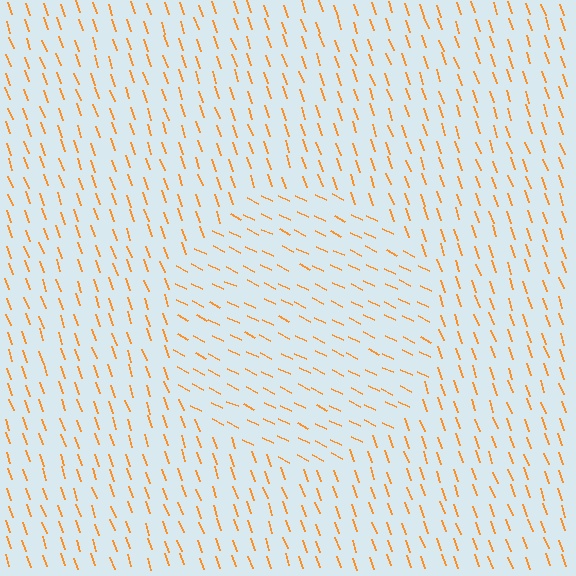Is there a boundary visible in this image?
Yes, there is a texture boundary formed by a change in line orientation.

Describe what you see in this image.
The image is filled with small orange line segments. A circle region in the image has lines oriented differently from the surrounding lines, creating a visible texture boundary.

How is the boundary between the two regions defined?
The boundary is defined purely by a change in line orientation (approximately 45 degrees difference). All lines are the same color and thickness.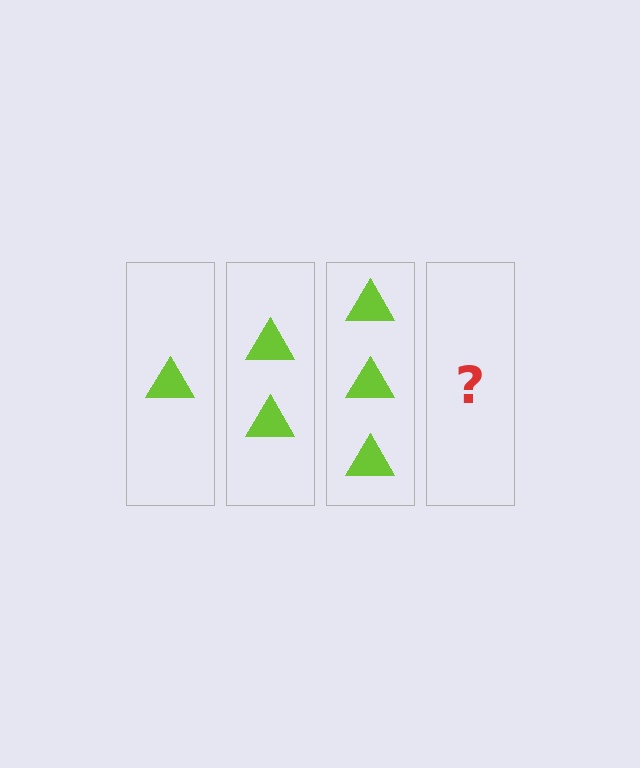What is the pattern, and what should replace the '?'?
The pattern is that each step adds one more triangle. The '?' should be 4 triangles.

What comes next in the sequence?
The next element should be 4 triangles.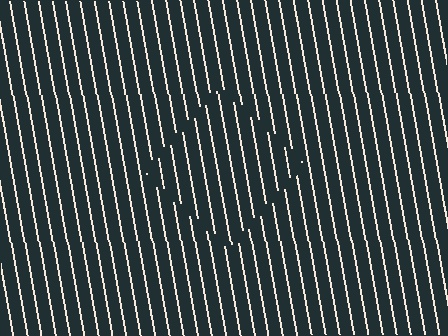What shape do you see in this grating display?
An illusory square. The interior of the shape contains the same grating, shifted by half a period — the contour is defined by the phase discontinuity where line-ends from the inner and outer gratings abut.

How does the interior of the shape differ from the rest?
The interior of the shape contains the same grating, shifted by half a period — the contour is defined by the phase discontinuity where line-ends from the inner and outer gratings abut.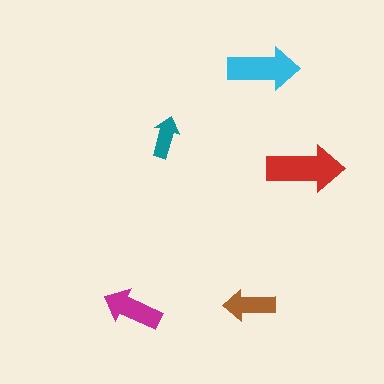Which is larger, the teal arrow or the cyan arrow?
The cyan one.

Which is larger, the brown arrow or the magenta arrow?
The magenta one.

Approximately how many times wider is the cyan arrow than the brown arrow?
About 1.5 times wider.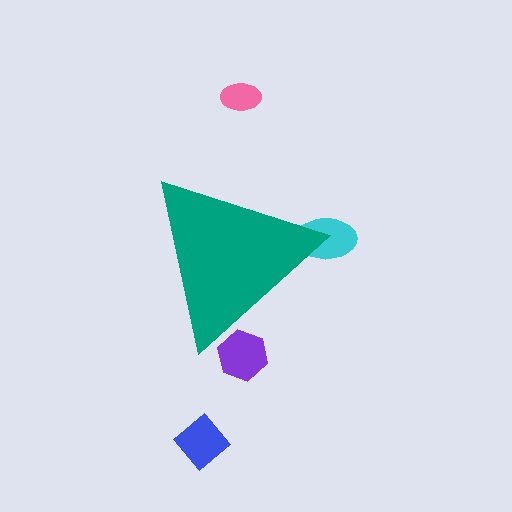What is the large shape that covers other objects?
A teal triangle.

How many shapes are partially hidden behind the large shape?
2 shapes are partially hidden.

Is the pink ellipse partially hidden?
No, the pink ellipse is fully visible.